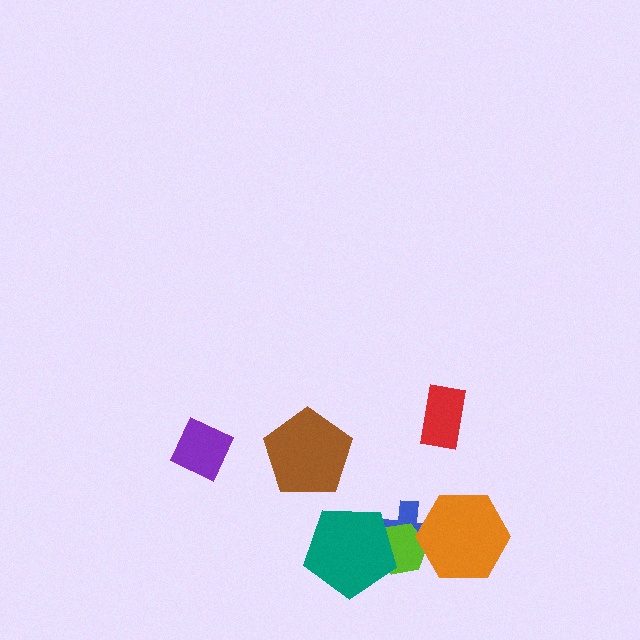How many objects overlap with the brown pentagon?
0 objects overlap with the brown pentagon.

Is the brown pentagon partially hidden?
No, no other shape covers it.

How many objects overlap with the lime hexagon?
3 objects overlap with the lime hexagon.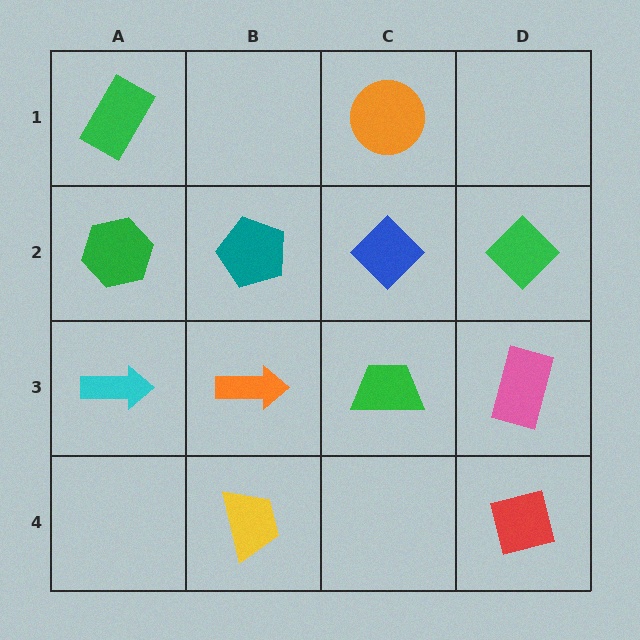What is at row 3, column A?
A cyan arrow.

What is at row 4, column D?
A red square.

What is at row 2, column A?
A green hexagon.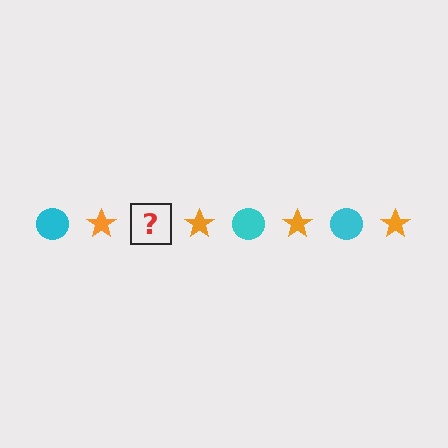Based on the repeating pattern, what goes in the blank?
The blank should be a cyan circle.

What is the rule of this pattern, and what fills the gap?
The rule is that the pattern alternates between cyan circle and orange star. The gap should be filled with a cyan circle.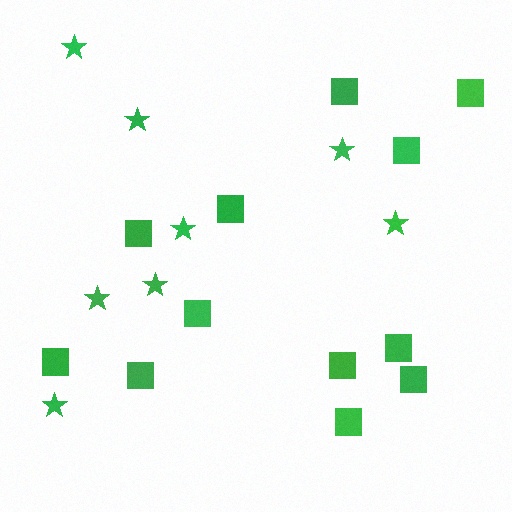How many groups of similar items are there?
There are 2 groups: one group of squares (12) and one group of stars (8).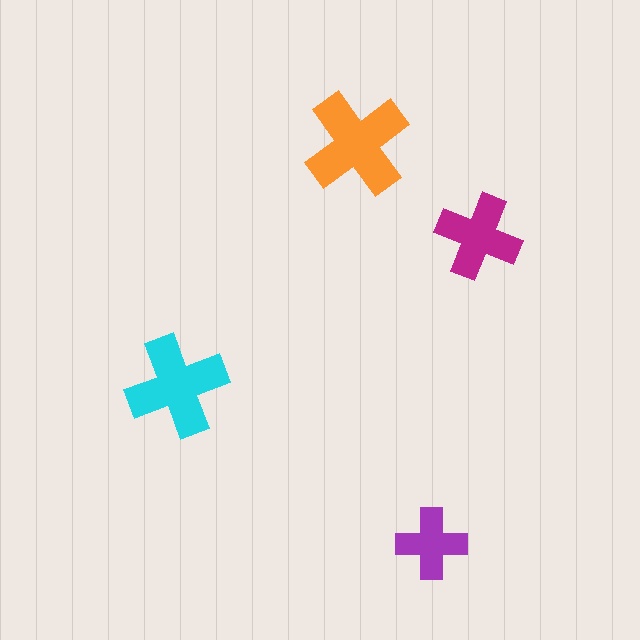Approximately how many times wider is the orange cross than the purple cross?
About 1.5 times wider.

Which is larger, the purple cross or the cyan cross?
The cyan one.